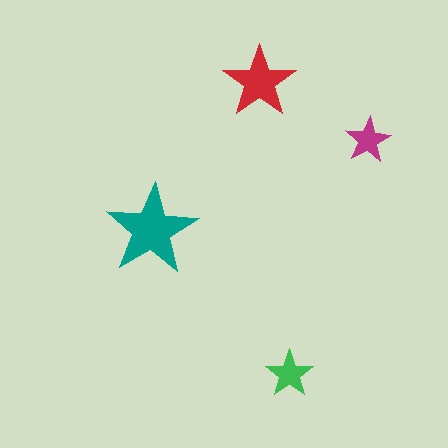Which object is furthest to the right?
The magenta star is rightmost.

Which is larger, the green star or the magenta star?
The green one.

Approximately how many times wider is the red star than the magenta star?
About 1.5 times wider.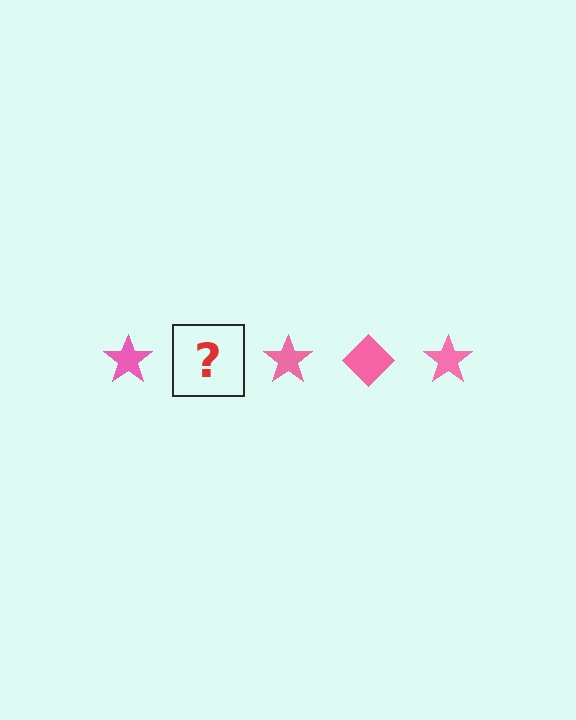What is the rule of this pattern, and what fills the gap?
The rule is that the pattern cycles through star, diamond shapes in pink. The gap should be filled with a pink diamond.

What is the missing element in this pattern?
The missing element is a pink diamond.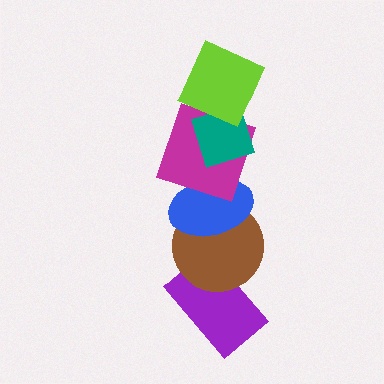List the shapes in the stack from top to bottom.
From top to bottom: the lime square, the teal diamond, the magenta square, the blue ellipse, the brown circle, the purple rectangle.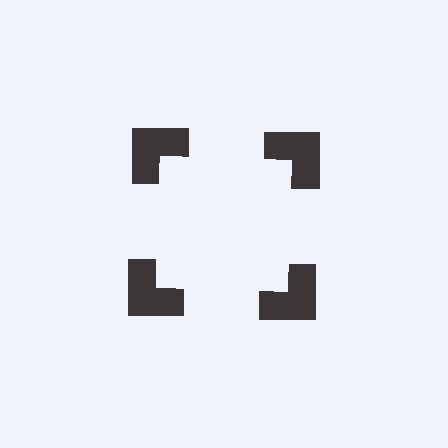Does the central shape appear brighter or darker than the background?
It typically appears slightly brighter than the background, even though no actual brightness change is drawn.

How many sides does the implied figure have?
4 sides.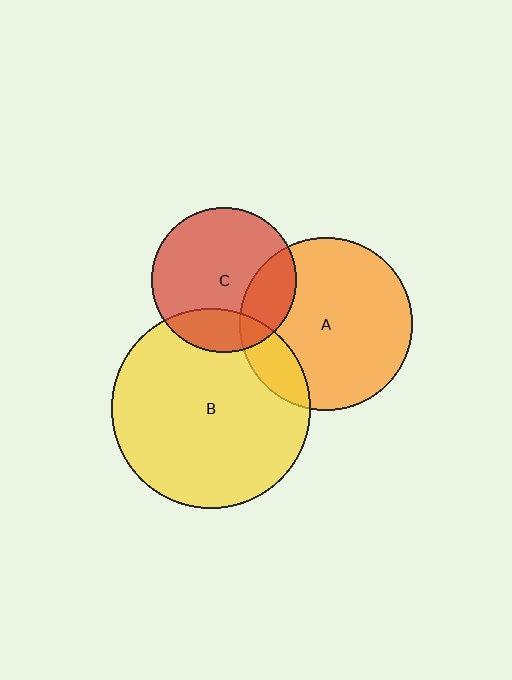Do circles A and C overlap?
Yes.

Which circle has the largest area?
Circle B (yellow).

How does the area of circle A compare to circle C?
Approximately 1.4 times.